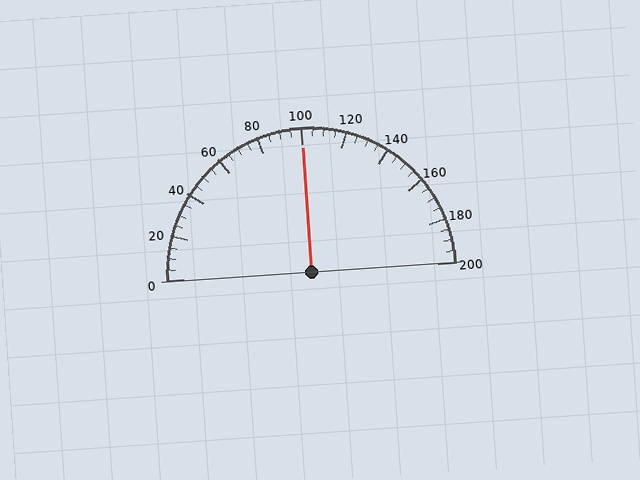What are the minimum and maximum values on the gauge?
The gauge ranges from 0 to 200.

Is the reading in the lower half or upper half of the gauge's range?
The reading is in the upper half of the range (0 to 200).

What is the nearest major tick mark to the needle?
The nearest major tick mark is 100.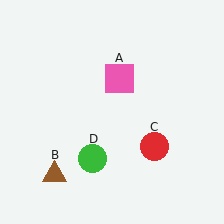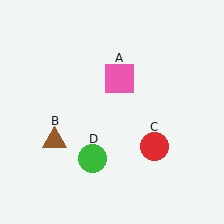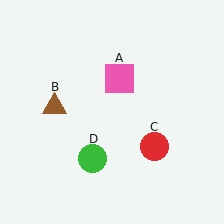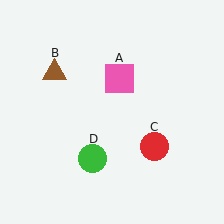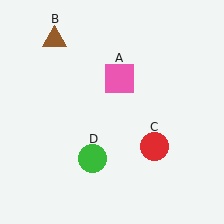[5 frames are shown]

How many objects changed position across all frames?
1 object changed position: brown triangle (object B).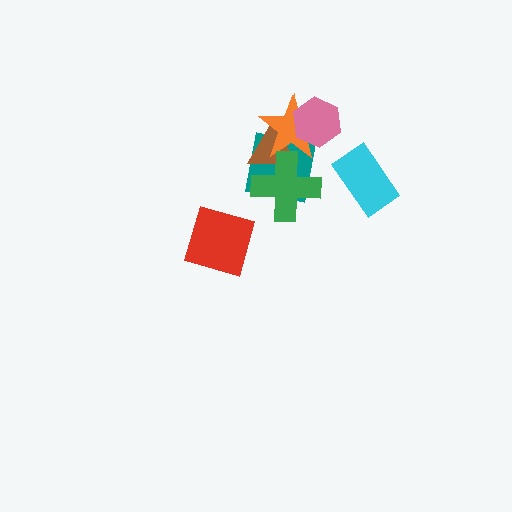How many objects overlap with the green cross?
3 objects overlap with the green cross.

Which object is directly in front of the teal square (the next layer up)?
The brown triangle is directly in front of the teal square.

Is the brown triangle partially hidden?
Yes, it is partially covered by another shape.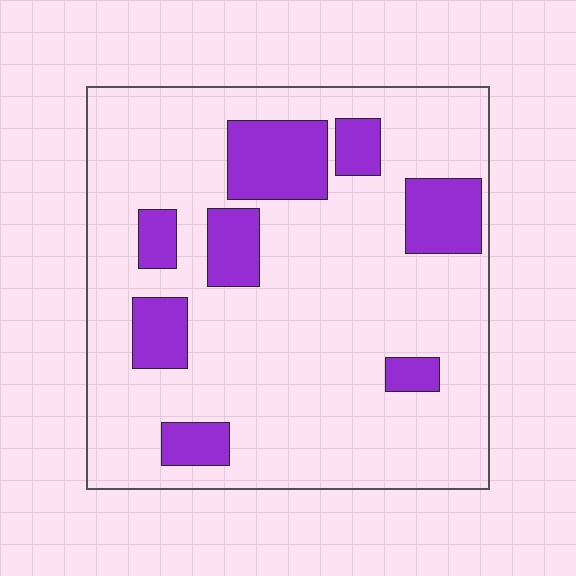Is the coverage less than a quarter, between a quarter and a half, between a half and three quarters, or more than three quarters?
Less than a quarter.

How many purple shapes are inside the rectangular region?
8.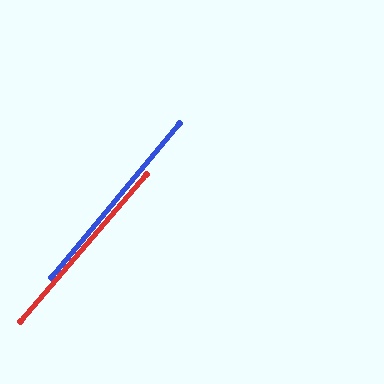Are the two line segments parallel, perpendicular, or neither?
Parallel — their directions differ by only 0.8°.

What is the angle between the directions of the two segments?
Approximately 1 degree.